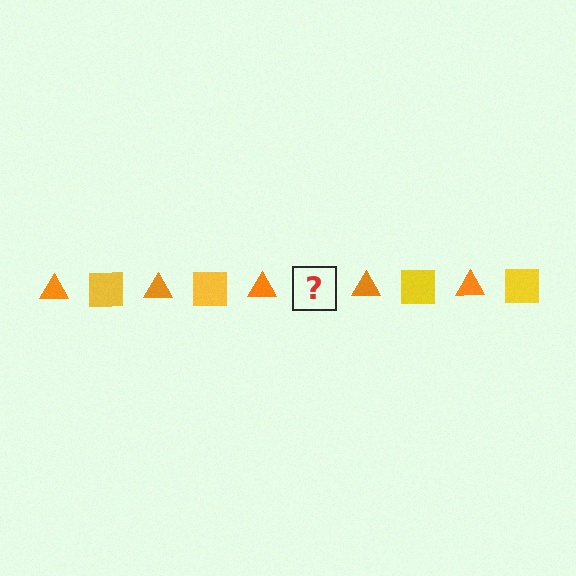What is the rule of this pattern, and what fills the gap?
The rule is that the pattern alternates between orange triangle and yellow square. The gap should be filled with a yellow square.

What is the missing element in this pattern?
The missing element is a yellow square.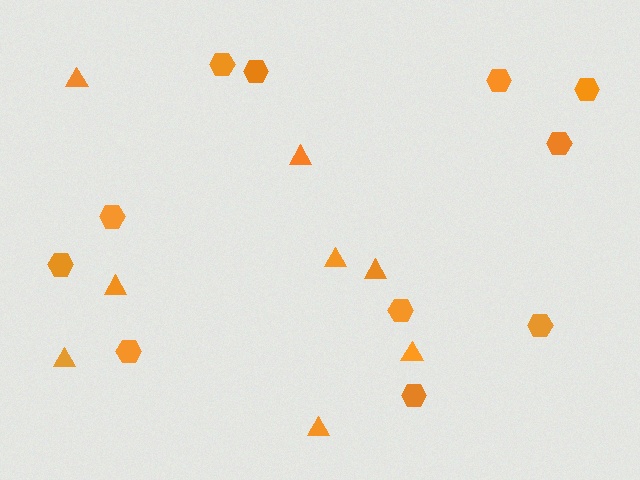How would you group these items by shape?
There are 2 groups: one group of triangles (8) and one group of hexagons (11).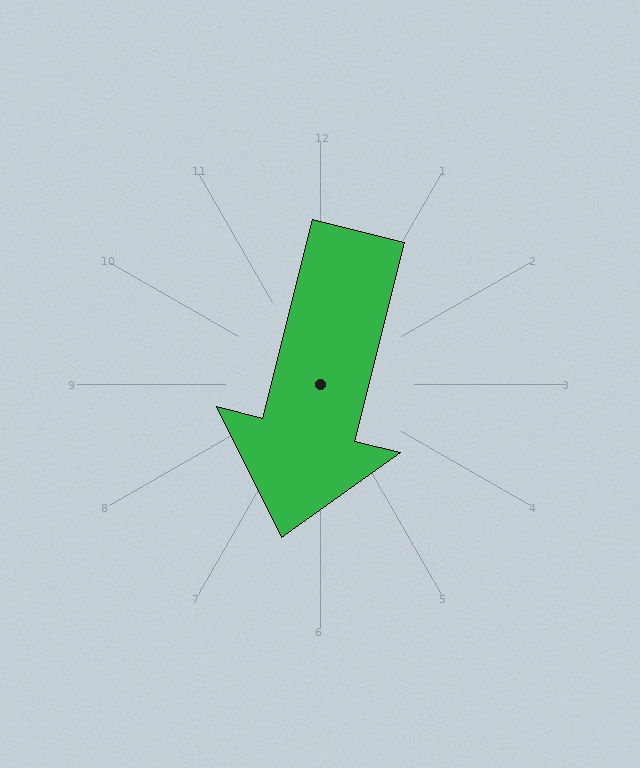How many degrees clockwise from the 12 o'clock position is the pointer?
Approximately 194 degrees.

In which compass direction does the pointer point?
South.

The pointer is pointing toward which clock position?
Roughly 6 o'clock.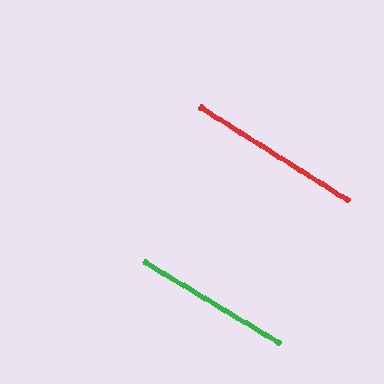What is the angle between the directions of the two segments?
Approximately 1 degree.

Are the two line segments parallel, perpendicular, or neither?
Parallel — their directions differ by only 1.2°.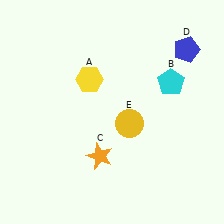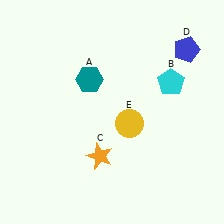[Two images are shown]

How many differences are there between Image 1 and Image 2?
There is 1 difference between the two images.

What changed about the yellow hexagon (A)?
In Image 1, A is yellow. In Image 2, it changed to teal.